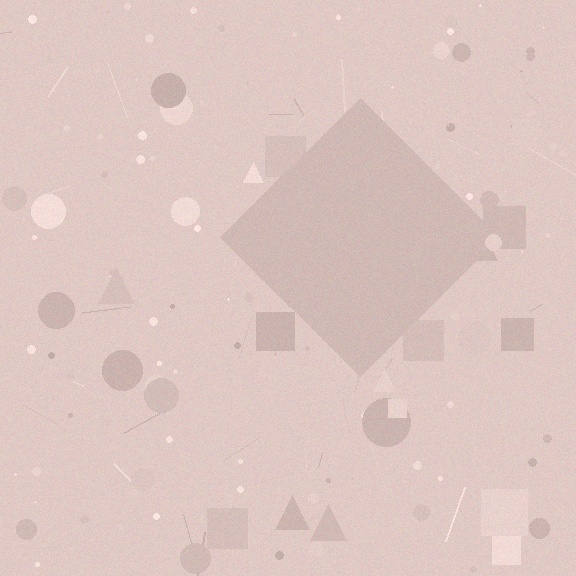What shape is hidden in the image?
A diamond is hidden in the image.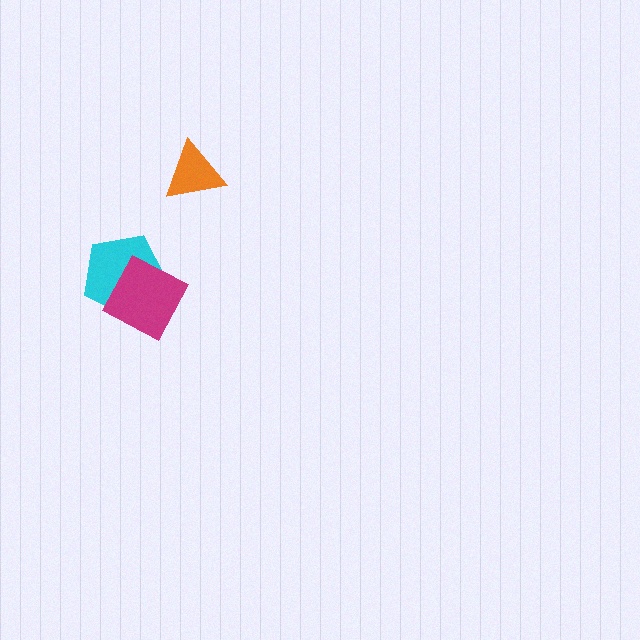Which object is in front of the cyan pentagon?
The magenta diamond is in front of the cyan pentagon.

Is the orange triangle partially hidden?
No, no other shape covers it.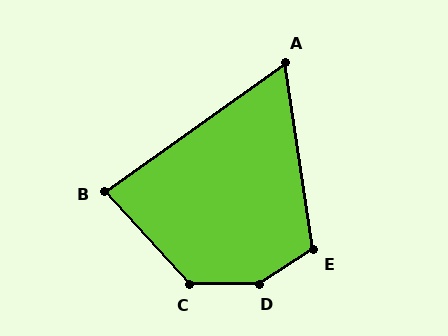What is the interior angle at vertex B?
Approximately 83 degrees (acute).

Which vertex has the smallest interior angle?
A, at approximately 63 degrees.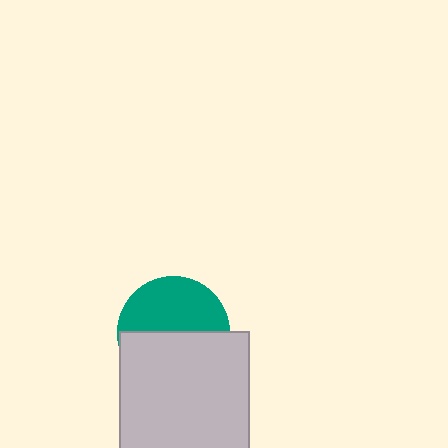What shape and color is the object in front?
The object in front is a light gray rectangle.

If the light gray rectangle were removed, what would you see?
You would see the complete teal circle.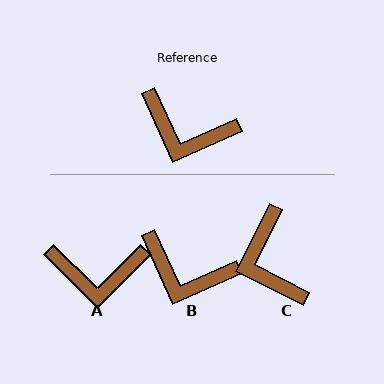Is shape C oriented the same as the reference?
No, it is off by about 51 degrees.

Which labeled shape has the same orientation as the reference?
B.